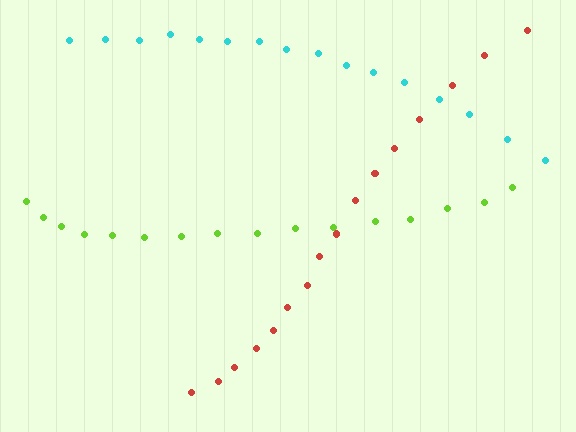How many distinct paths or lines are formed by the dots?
There are 3 distinct paths.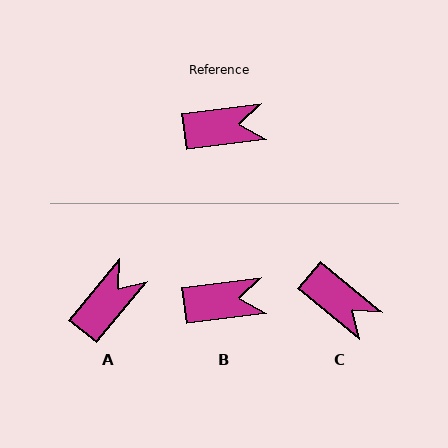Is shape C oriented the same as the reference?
No, it is off by about 47 degrees.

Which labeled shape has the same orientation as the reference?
B.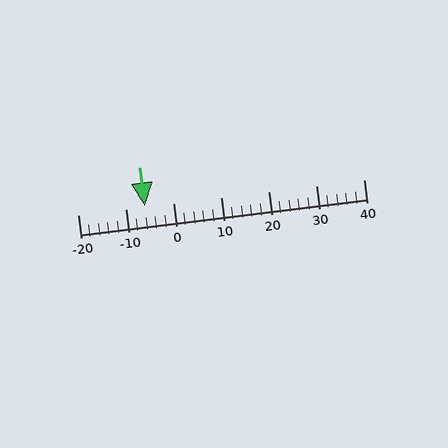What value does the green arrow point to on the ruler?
The green arrow points to approximately -6.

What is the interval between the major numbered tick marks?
The major tick marks are spaced 10 units apart.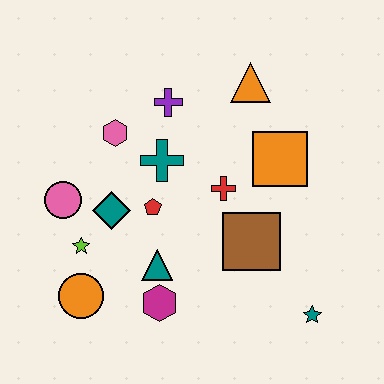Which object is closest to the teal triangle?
The magenta hexagon is closest to the teal triangle.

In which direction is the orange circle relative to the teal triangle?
The orange circle is to the left of the teal triangle.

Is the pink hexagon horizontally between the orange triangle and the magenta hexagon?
No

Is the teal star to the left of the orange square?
No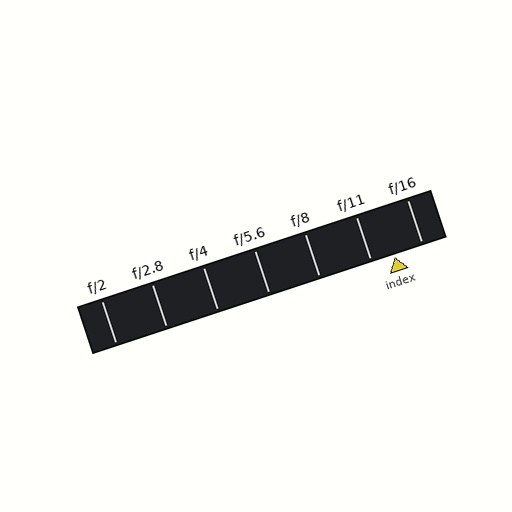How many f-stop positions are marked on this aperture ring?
There are 7 f-stop positions marked.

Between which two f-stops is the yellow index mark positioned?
The index mark is between f/11 and f/16.